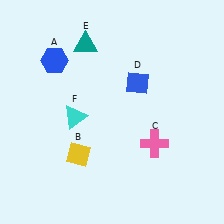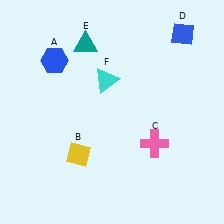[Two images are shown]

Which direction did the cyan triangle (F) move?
The cyan triangle (F) moved up.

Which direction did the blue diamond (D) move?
The blue diamond (D) moved up.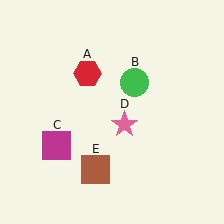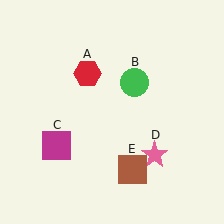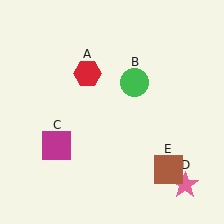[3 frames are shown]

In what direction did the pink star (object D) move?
The pink star (object D) moved down and to the right.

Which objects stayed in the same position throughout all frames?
Red hexagon (object A) and green circle (object B) and magenta square (object C) remained stationary.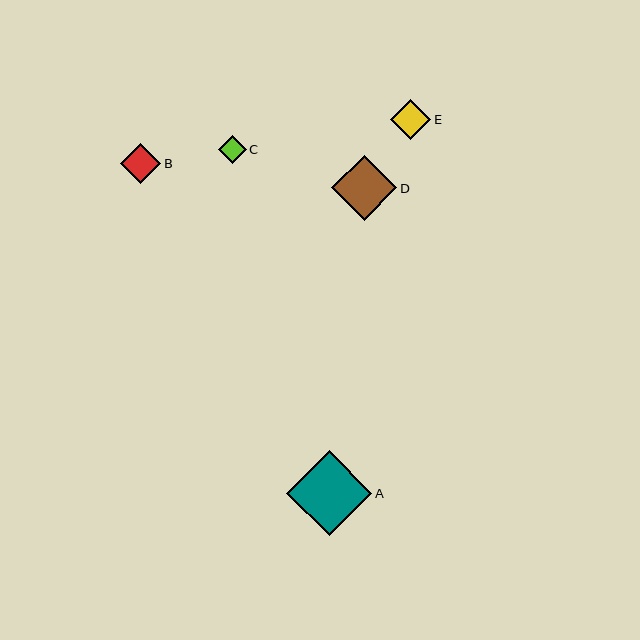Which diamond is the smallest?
Diamond C is the smallest with a size of approximately 27 pixels.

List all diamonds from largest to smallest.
From largest to smallest: A, D, E, B, C.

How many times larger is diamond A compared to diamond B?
Diamond A is approximately 2.1 times the size of diamond B.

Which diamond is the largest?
Diamond A is the largest with a size of approximately 85 pixels.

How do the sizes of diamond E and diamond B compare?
Diamond E and diamond B are approximately the same size.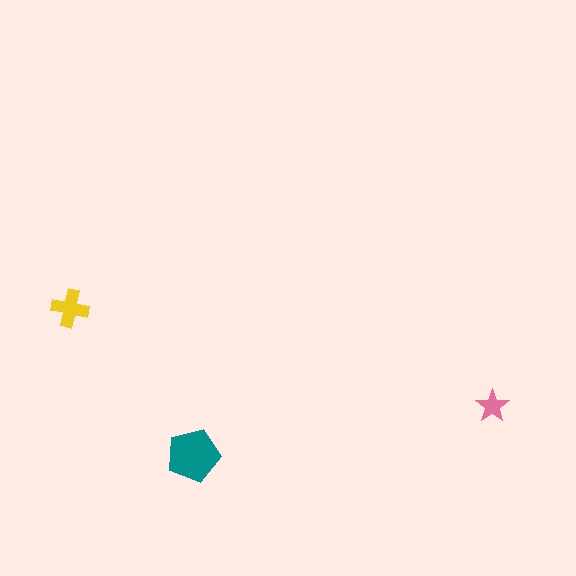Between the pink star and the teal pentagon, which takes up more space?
The teal pentagon.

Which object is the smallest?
The pink star.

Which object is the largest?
The teal pentagon.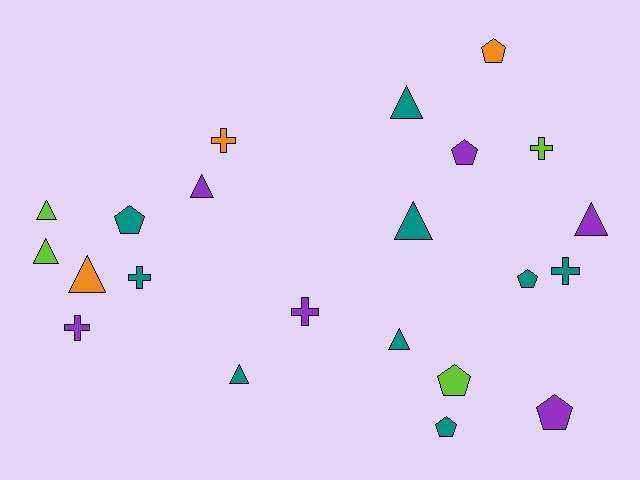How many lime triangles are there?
There are 2 lime triangles.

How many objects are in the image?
There are 22 objects.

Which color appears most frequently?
Teal, with 9 objects.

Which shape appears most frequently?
Triangle, with 9 objects.